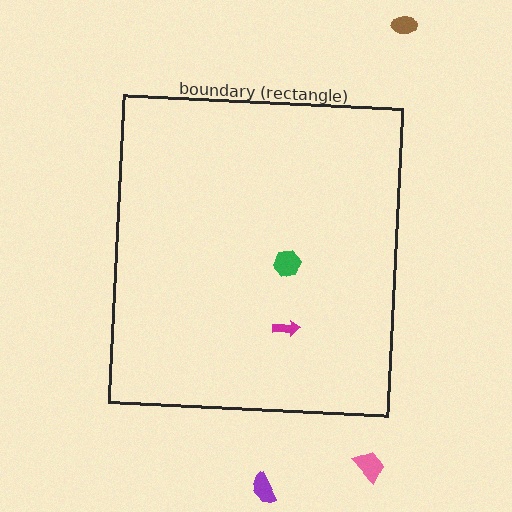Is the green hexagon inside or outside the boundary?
Inside.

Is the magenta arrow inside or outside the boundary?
Inside.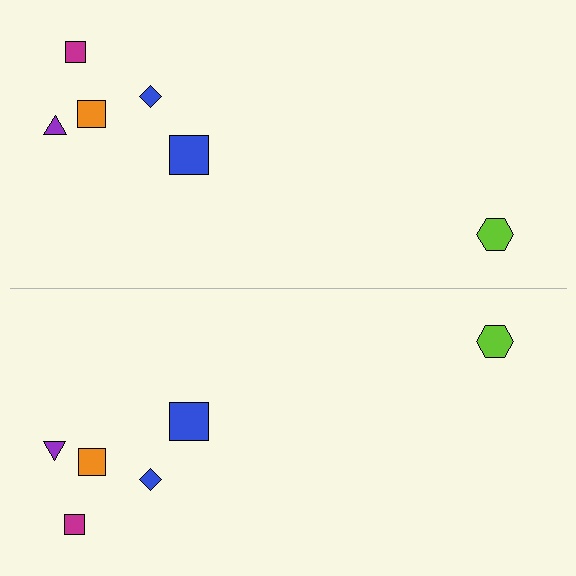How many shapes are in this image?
There are 12 shapes in this image.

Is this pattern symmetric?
Yes, this pattern has bilateral (reflection) symmetry.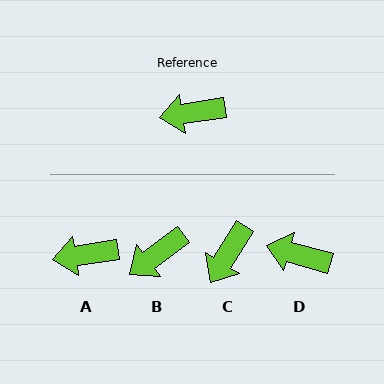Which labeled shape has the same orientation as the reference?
A.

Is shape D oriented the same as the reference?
No, it is off by about 25 degrees.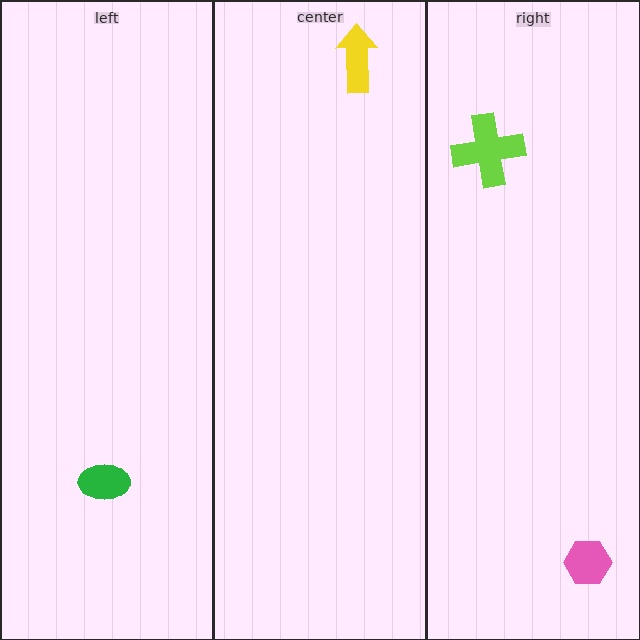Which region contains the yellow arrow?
The center region.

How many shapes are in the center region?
1.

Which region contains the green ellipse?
The left region.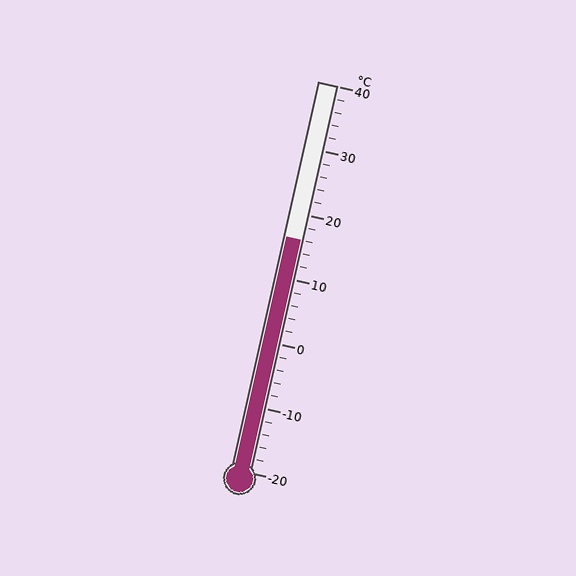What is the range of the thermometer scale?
The thermometer scale ranges from -20°C to 40°C.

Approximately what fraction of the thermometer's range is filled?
The thermometer is filled to approximately 60% of its range.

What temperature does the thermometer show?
The thermometer shows approximately 16°C.